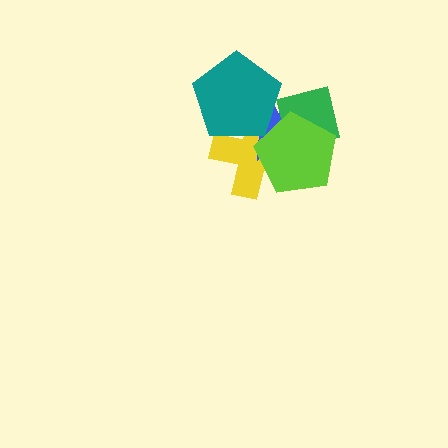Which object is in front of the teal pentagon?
The green square is in front of the teal pentagon.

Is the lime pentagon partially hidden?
No, no other shape covers it.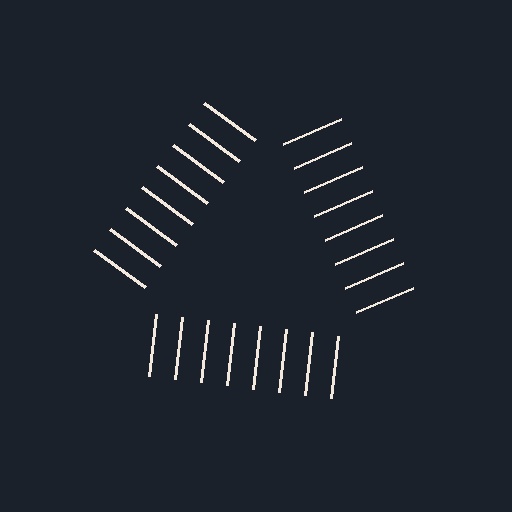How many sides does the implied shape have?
3 sides — the line-ends trace a triangle.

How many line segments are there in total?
24 — 8 along each of the 3 edges.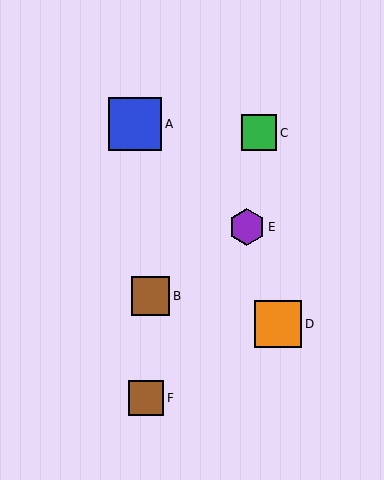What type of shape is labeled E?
Shape E is a purple hexagon.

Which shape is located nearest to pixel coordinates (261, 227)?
The purple hexagon (labeled E) at (247, 227) is nearest to that location.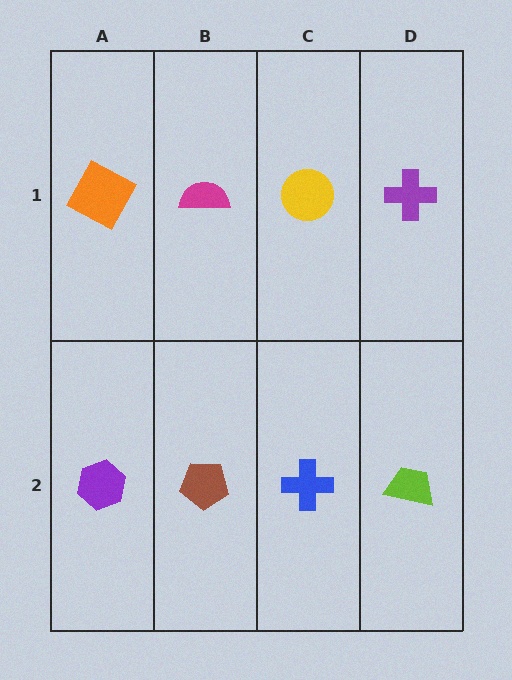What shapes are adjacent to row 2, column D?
A purple cross (row 1, column D), a blue cross (row 2, column C).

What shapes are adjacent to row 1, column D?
A lime trapezoid (row 2, column D), a yellow circle (row 1, column C).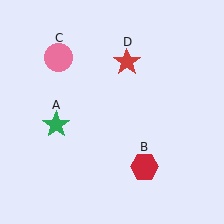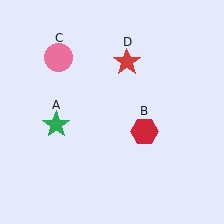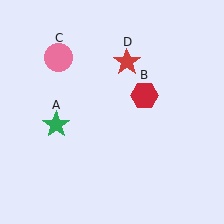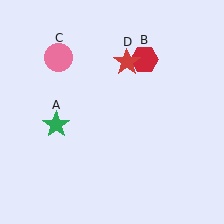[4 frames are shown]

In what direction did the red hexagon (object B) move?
The red hexagon (object B) moved up.